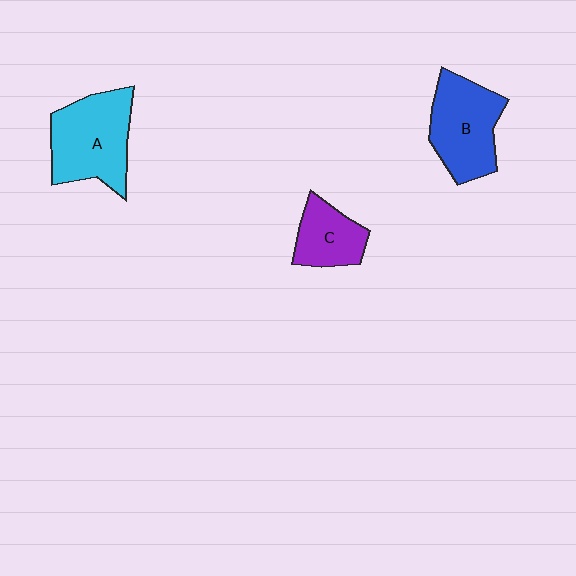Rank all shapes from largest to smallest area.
From largest to smallest: A (cyan), B (blue), C (purple).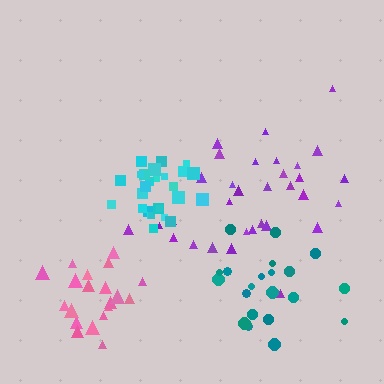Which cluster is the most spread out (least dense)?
Purple.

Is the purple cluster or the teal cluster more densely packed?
Teal.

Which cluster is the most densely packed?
Cyan.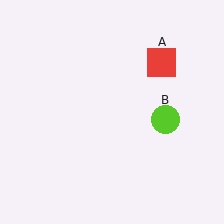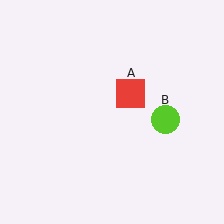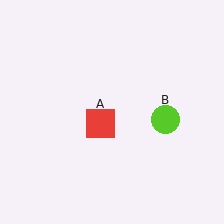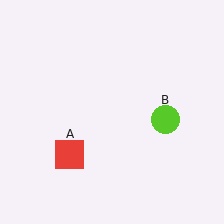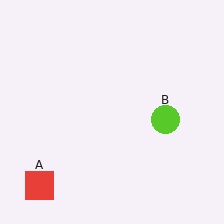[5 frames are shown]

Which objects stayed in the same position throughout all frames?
Lime circle (object B) remained stationary.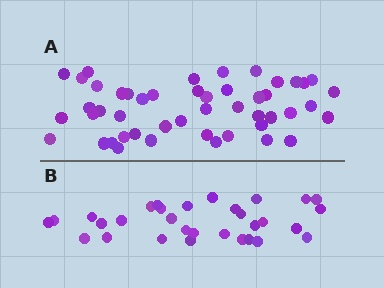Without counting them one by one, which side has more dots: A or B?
Region A (the top region) has more dots.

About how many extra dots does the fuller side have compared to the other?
Region A has approximately 15 more dots than region B.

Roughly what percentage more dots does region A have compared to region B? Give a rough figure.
About 55% more.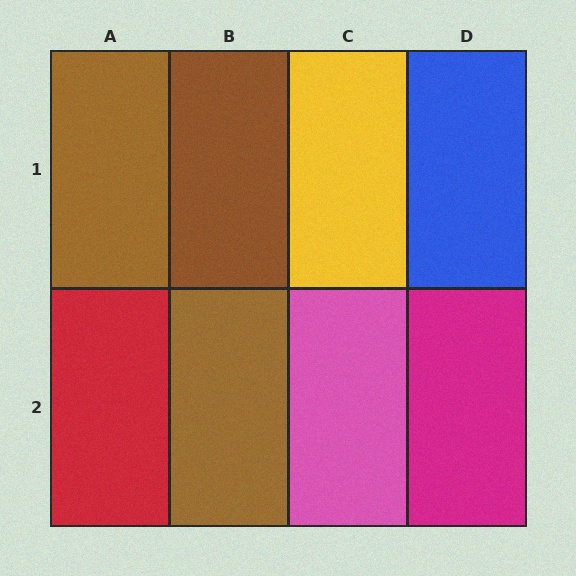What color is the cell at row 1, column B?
Brown.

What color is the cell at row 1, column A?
Brown.